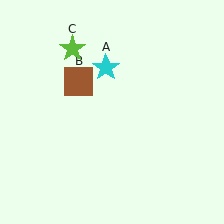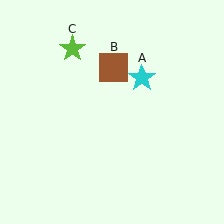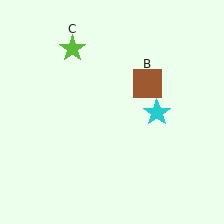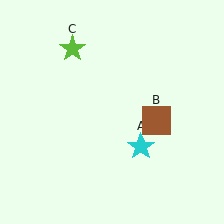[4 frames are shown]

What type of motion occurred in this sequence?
The cyan star (object A), brown square (object B) rotated clockwise around the center of the scene.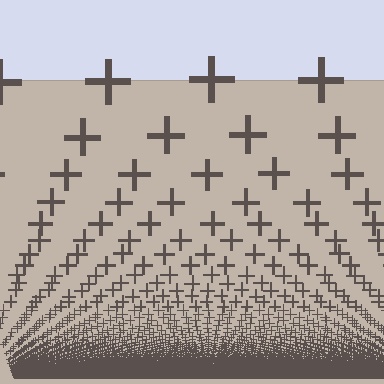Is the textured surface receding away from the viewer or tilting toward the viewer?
The surface appears to tilt toward the viewer. Texture elements get larger and sparser toward the top.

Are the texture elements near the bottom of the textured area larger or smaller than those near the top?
Smaller. The gradient is inverted — elements near the bottom are smaller and denser.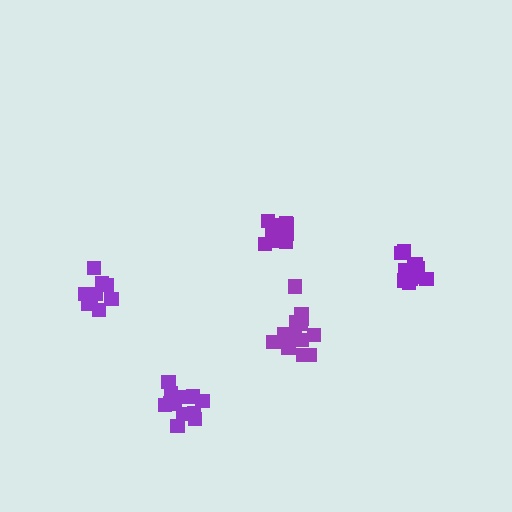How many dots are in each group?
Group 1: 13 dots, Group 2: 15 dots, Group 3: 9 dots, Group 4: 15 dots, Group 5: 14 dots (66 total).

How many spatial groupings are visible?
There are 5 spatial groupings.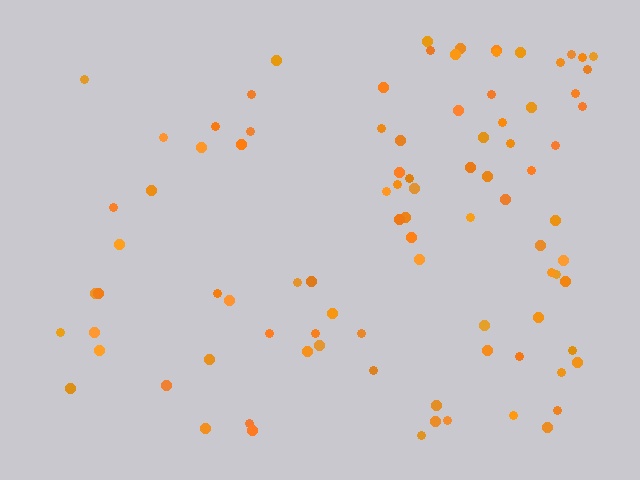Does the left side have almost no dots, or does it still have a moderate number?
Still a moderate number, just noticeably fewer than the right.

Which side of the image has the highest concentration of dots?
The right.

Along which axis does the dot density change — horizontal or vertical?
Horizontal.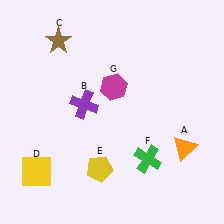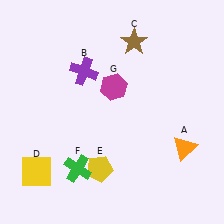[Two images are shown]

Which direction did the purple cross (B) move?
The purple cross (B) moved up.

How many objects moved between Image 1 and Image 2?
3 objects moved between the two images.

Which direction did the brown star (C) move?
The brown star (C) moved right.